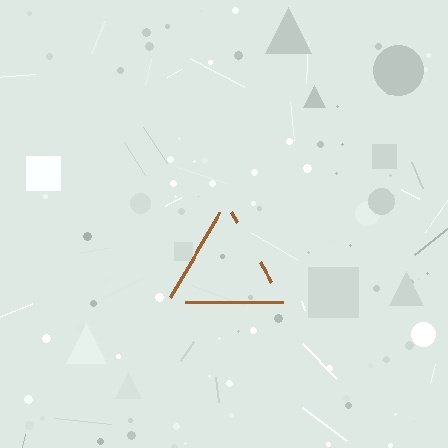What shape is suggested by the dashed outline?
The dashed outline suggests a triangle.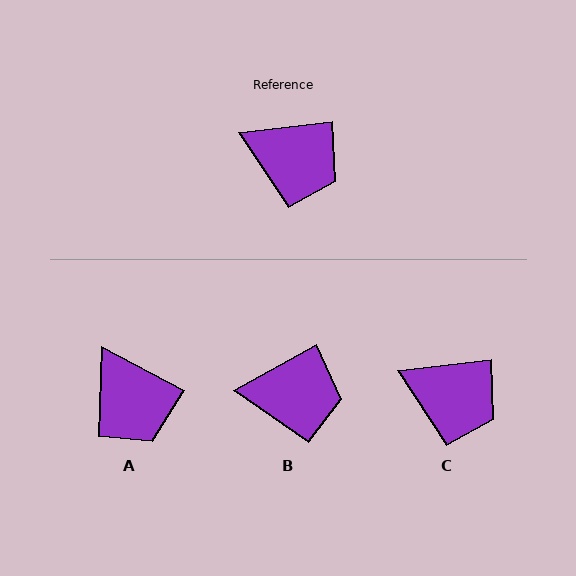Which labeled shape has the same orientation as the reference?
C.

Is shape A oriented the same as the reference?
No, it is off by about 35 degrees.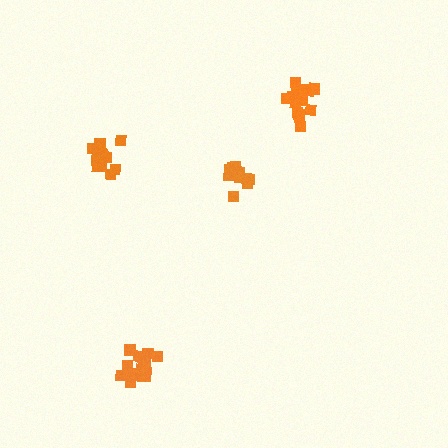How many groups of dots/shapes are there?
There are 4 groups.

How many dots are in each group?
Group 1: 15 dots, Group 2: 18 dots, Group 3: 13 dots, Group 4: 17 dots (63 total).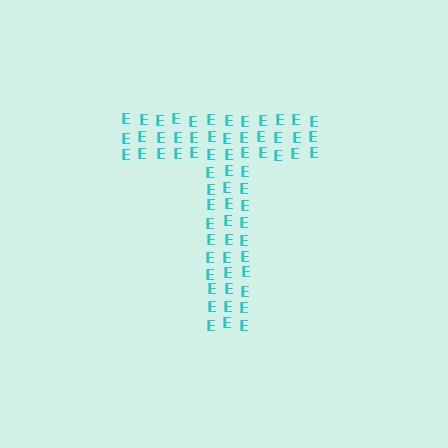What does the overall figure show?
The overall figure shows the letter T.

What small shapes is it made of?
It is made of small letter E's.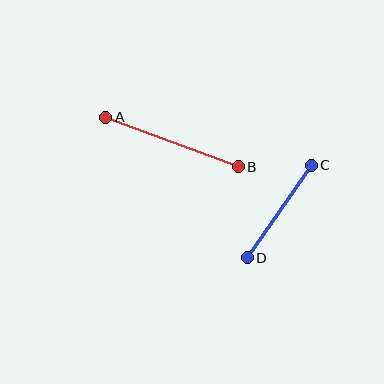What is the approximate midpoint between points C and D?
The midpoint is at approximately (279, 211) pixels.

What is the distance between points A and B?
The distance is approximately 142 pixels.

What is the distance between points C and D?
The distance is approximately 112 pixels.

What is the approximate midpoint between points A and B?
The midpoint is at approximately (172, 142) pixels.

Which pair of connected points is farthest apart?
Points A and B are farthest apart.